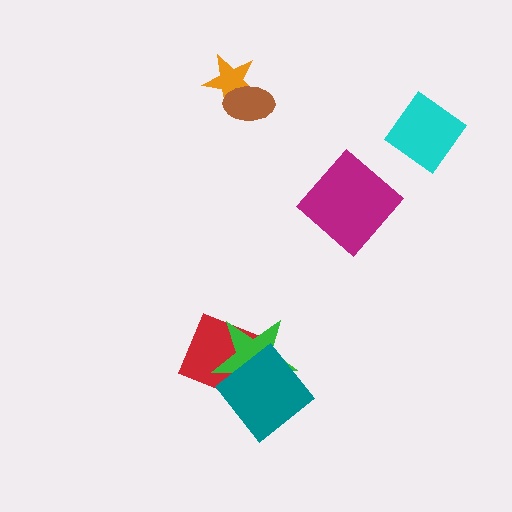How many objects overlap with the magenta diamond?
0 objects overlap with the magenta diamond.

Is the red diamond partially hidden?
Yes, it is partially covered by another shape.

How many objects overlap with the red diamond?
2 objects overlap with the red diamond.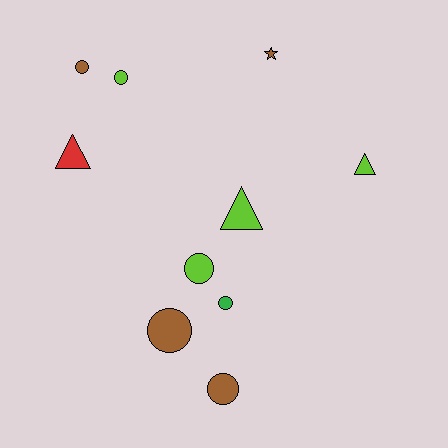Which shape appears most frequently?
Circle, with 6 objects.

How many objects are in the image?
There are 10 objects.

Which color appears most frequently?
Brown, with 4 objects.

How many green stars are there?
There are no green stars.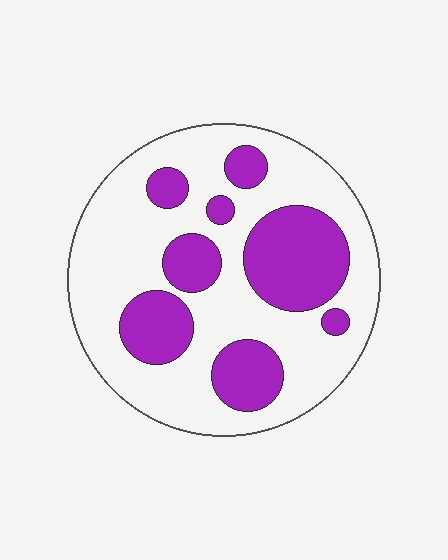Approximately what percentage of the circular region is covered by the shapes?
Approximately 30%.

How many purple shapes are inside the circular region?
8.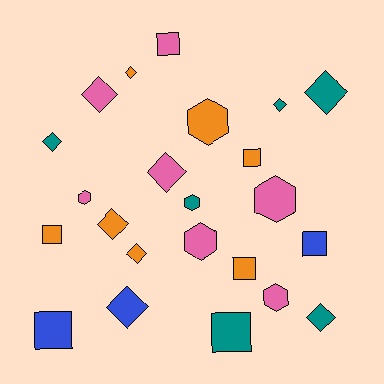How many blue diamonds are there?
There is 1 blue diamond.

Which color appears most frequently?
Orange, with 7 objects.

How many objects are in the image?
There are 23 objects.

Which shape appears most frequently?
Diamond, with 10 objects.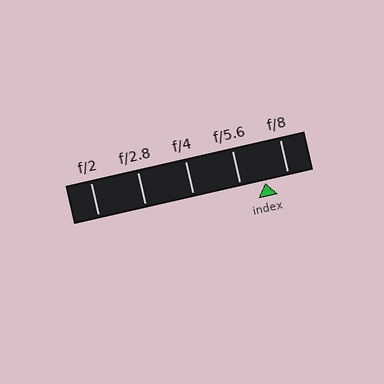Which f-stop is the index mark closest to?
The index mark is closest to f/8.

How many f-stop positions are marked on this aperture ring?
There are 5 f-stop positions marked.